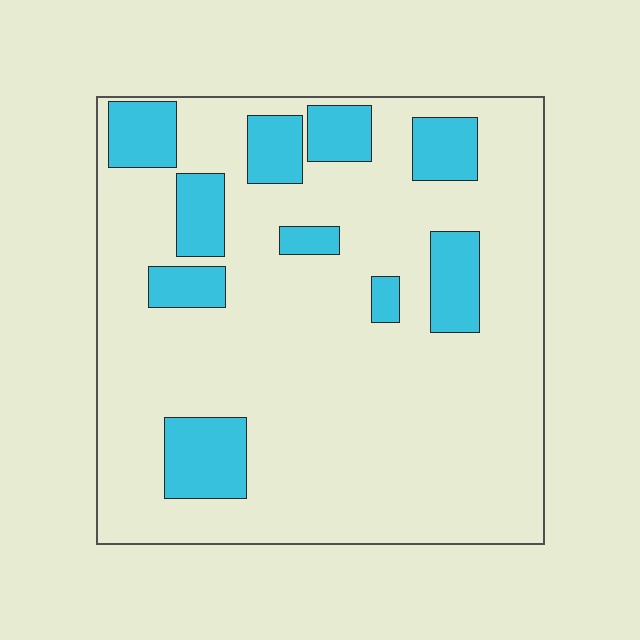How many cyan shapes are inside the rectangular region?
10.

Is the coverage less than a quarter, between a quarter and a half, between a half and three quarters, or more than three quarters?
Less than a quarter.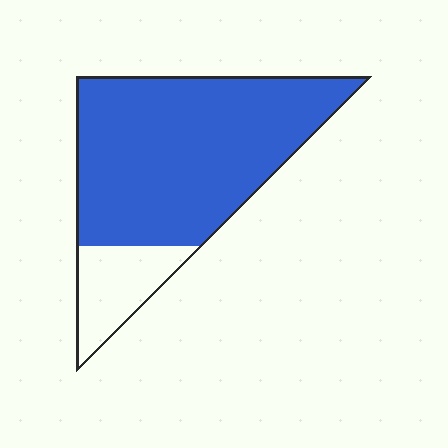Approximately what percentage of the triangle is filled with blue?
Approximately 80%.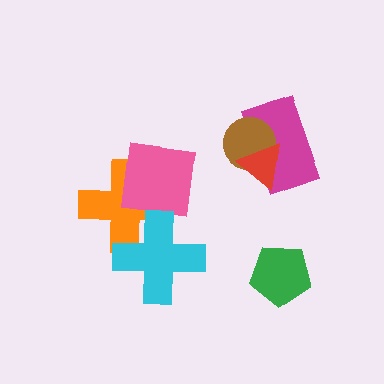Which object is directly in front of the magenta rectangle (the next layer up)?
The brown circle is directly in front of the magenta rectangle.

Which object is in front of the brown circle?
The red triangle is in front of the brown circle.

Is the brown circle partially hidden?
Yes, it is partially covered by another shape.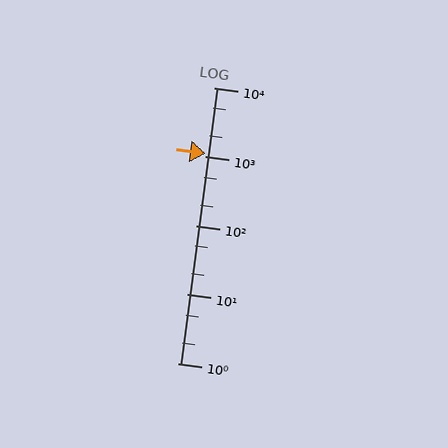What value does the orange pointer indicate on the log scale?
The pointer indicates approximately 1100.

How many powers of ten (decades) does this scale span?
The scale spans 4 decades, from 1 to 10000.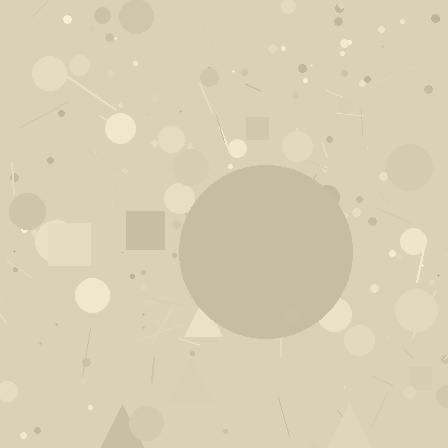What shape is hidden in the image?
A circle is hidden in the image.